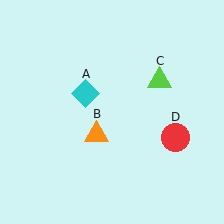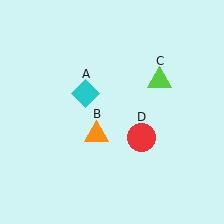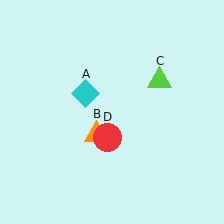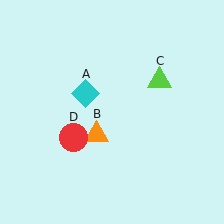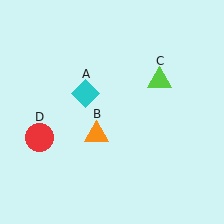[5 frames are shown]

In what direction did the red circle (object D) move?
The red circle (object D) moved left.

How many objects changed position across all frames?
1 object changed position: red circle (object D).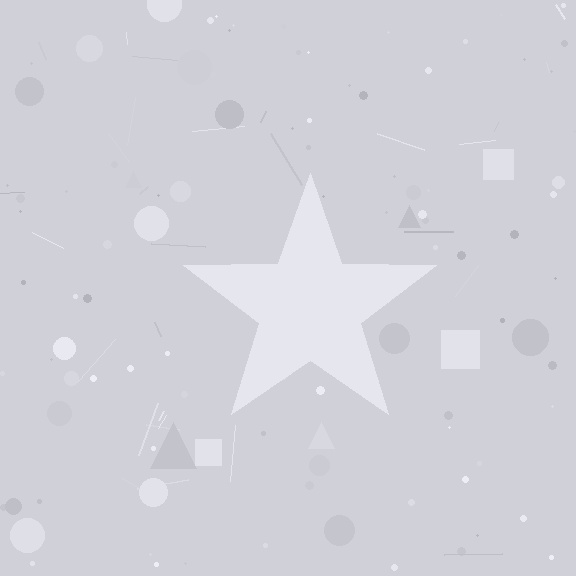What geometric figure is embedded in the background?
A star is embedded in the background.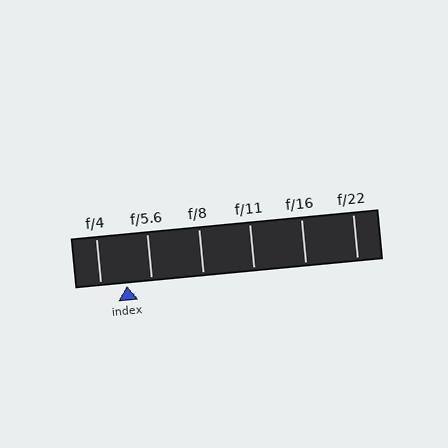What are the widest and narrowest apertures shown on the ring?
The widest aperture shown is f/4 and the narrowest is f/22.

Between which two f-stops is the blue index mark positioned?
The index mark is between f/4 and f/5.6.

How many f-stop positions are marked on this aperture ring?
There are 6 f-stop positions marked.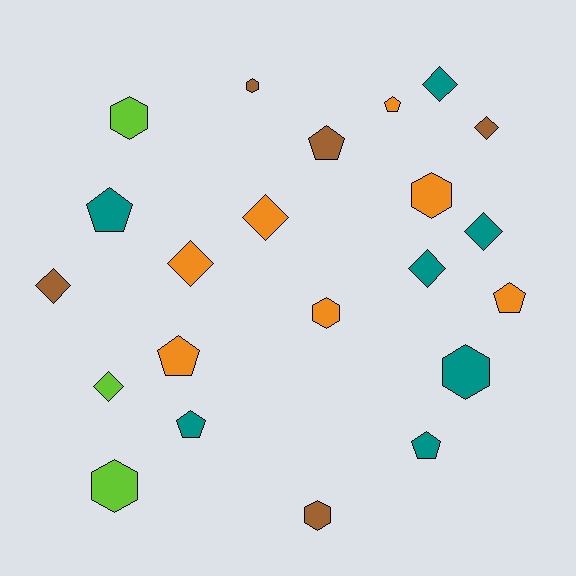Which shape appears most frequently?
Diamond, with 8 objects.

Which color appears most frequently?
Orange, with 7 objects.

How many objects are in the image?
There are 22 objects.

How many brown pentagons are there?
There is 1 brown pentagon.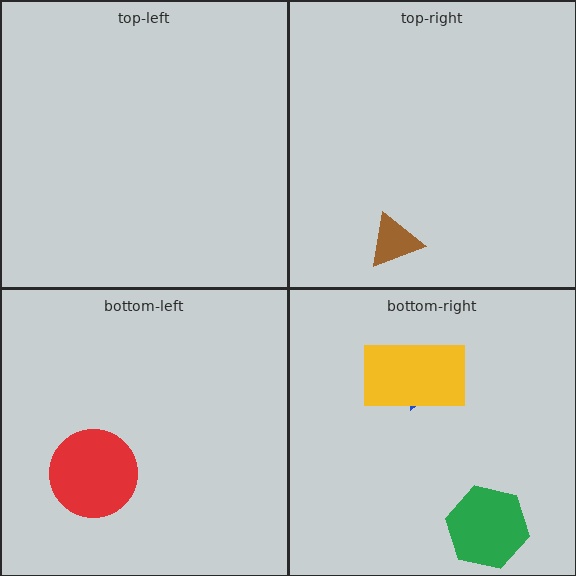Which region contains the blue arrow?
The bottom-right region.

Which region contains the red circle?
The bottom-left region.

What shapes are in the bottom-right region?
The blue arrow, the yellow rectangle, the green hexagon.